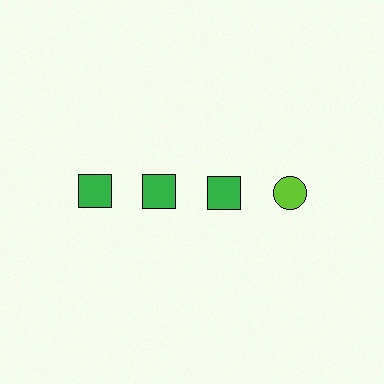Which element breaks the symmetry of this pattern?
The lime circle in the top row, second from right column breaks the symmetry. All other shapes are green squares.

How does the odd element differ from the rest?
It differs in both color (lime instead of green) and shape (circle instead of square).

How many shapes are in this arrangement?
There are 4 shapes arranged in a grid pattern.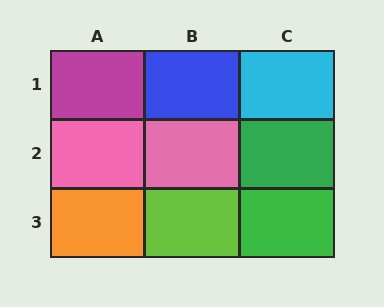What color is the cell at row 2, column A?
Pink.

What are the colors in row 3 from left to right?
Orange, lime, green.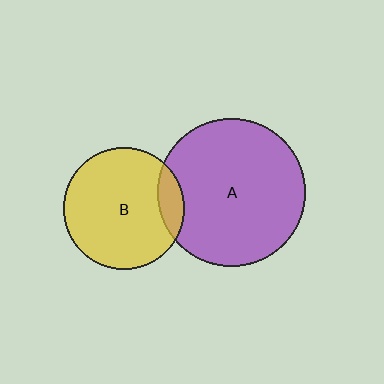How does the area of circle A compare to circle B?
Approximately 1.5 times.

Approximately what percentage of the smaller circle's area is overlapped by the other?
Approximately 10%.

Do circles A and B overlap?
Yes.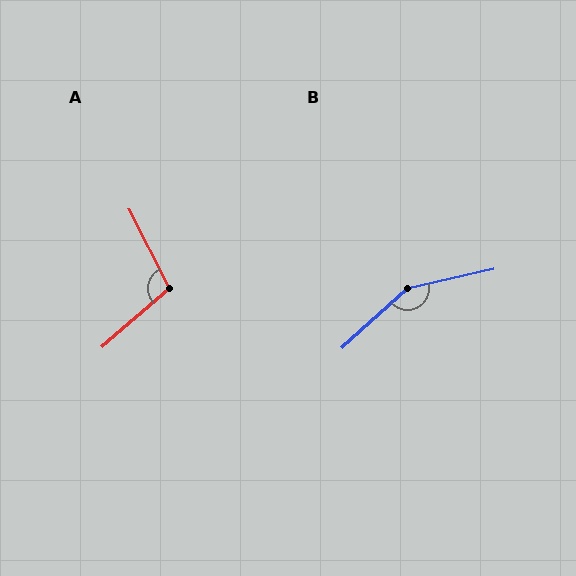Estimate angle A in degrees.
Approximately 104 degrees.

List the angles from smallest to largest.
A (104°), B (151°).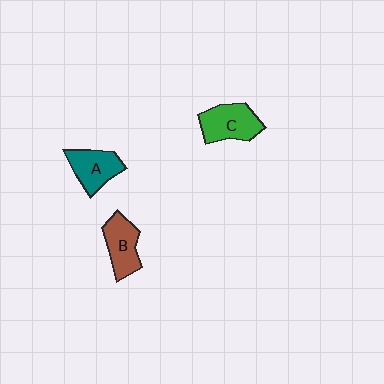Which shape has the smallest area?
Shape A (teal).